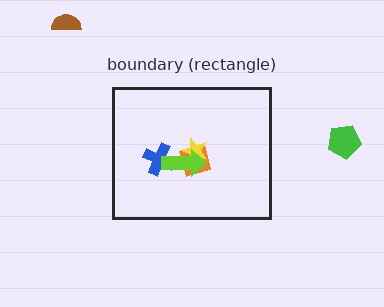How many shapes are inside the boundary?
4 inside, 2 outside.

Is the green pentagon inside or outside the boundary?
Outside.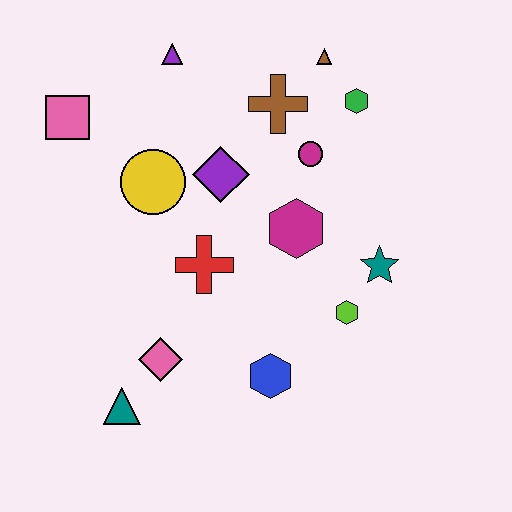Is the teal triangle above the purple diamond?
No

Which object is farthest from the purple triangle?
The teal triangle is farthest from the purple triangle.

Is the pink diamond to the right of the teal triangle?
Yes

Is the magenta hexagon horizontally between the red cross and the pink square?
No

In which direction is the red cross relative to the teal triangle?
The red cross is above the teal triangle.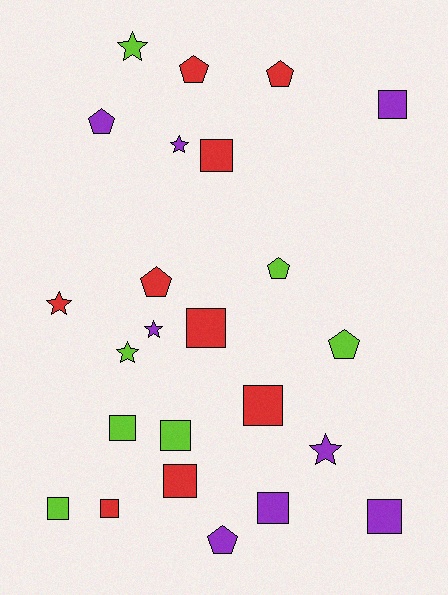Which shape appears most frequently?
Square, with 11 objects.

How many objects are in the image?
There are 24 objects.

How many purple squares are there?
There are 3 purple squares.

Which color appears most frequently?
Red, with 9 objects.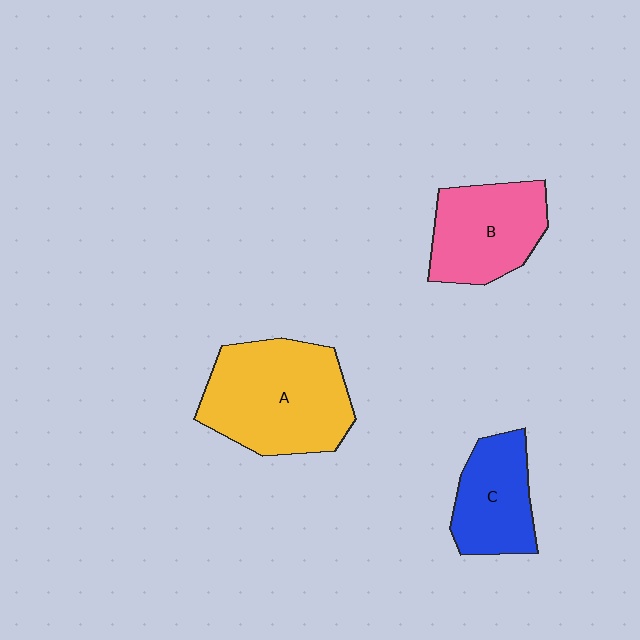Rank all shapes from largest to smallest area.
From largest to smallest: A (yellow), B (pink), C (blue).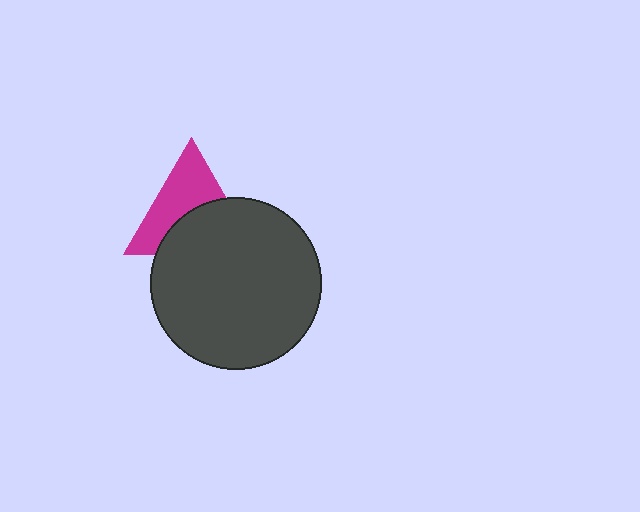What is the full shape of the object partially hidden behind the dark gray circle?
The partially hidden object is a magenta triangle.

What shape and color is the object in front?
The object in front is a dark gray circle.